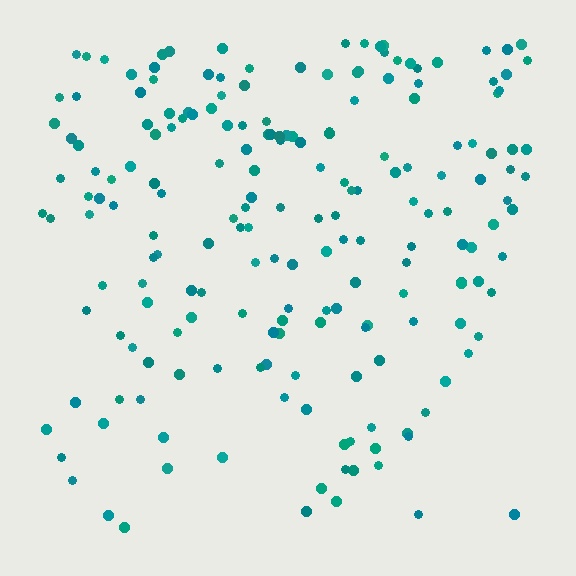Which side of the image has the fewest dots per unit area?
The bottom.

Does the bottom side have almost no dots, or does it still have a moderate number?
Still a moderate number, just noticeably fewer than the top.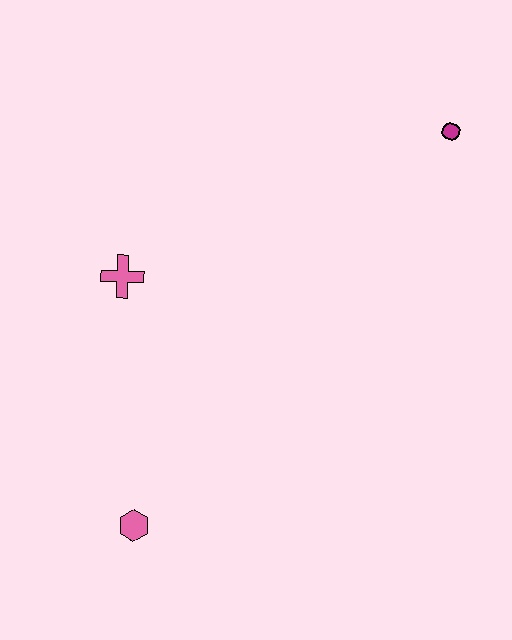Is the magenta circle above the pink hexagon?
Yes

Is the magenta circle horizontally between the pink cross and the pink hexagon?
No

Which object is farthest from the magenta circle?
The pink hexagon is farthest from the magenta circle.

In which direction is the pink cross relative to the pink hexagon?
The pink cross is above the pink hexagon.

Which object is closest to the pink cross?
The pink hexagon is closest to the pink cross.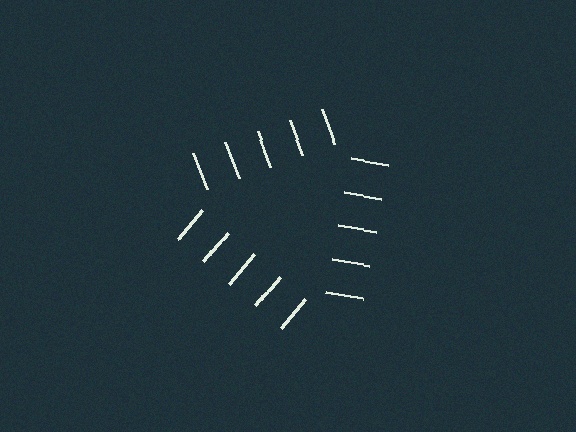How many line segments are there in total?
15 — 5 along each of the 3 edges.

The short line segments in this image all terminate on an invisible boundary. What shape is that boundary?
An illusory triangle — the line segments terminate on its edges but no continuous stroke is drawn.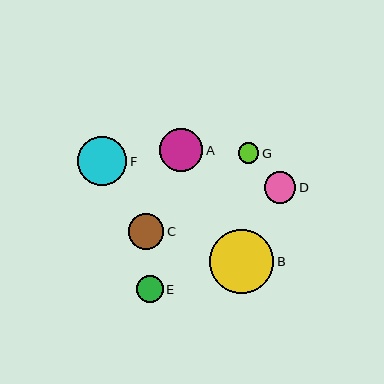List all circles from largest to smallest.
From largest to smallest: B, F, A, C, D, E, G.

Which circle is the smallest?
Circle G is the smallest with a size of approximately 20 pixels.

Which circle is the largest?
Circle B is the largest with a size of approximately 64 pixels.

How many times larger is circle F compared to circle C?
Circle F is approximately 1.4 times the size of circle C.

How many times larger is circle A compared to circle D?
Circle A is approximately 1.4 times the size of circle D.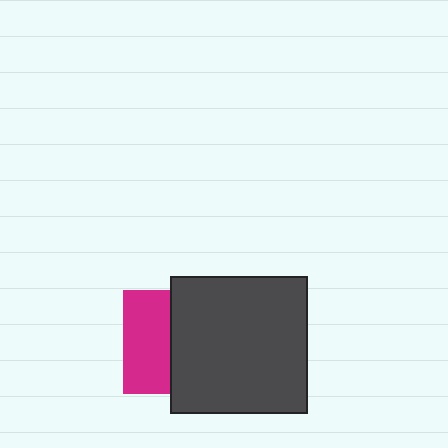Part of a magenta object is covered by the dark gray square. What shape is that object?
It is a square.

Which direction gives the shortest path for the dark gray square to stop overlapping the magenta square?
Moving right gives the shortest separation.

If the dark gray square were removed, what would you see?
You would see the complete magenta square.